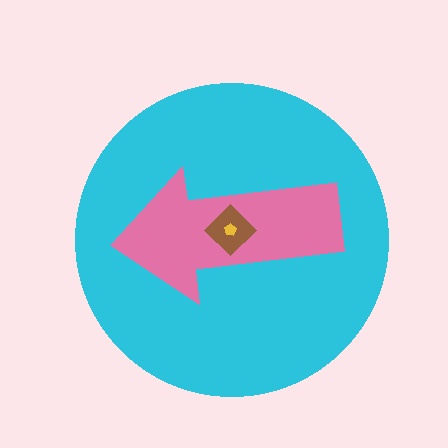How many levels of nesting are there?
4.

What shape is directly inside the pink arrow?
The brown diamond.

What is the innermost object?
The yellow pentagon.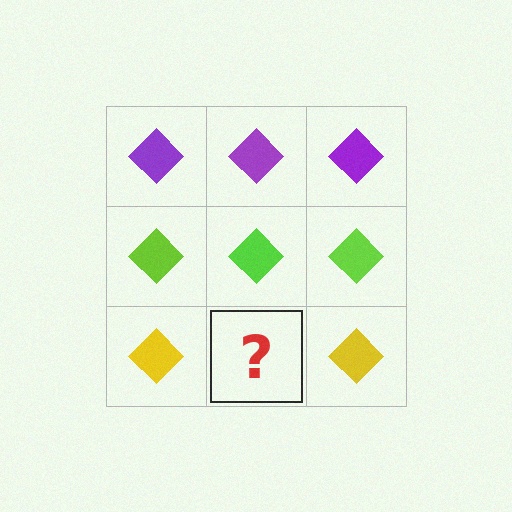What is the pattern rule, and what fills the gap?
The rule is that each row has a consistent color. The gap should be filled with a yellow diamond.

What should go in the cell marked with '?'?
The missing cell should contain a yellow diamond.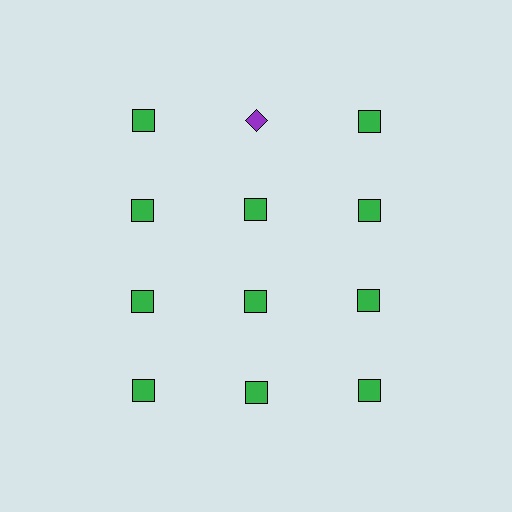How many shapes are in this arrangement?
There are 12 shapes arranged in a grid pattern.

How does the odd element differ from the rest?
It differs in both color (purple instead of green) and shape (diamond instead of square).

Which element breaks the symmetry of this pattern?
The purple diamond in the top row, second from left column breaks the symmetry. All other shapes are green squares.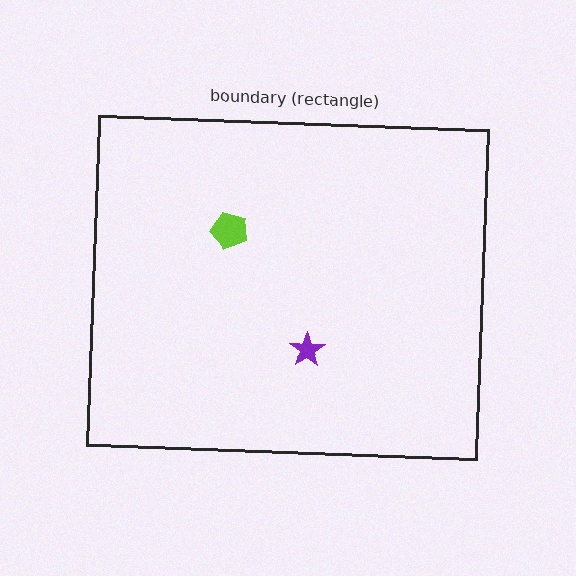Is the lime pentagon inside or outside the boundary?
Inside.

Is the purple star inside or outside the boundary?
Inside.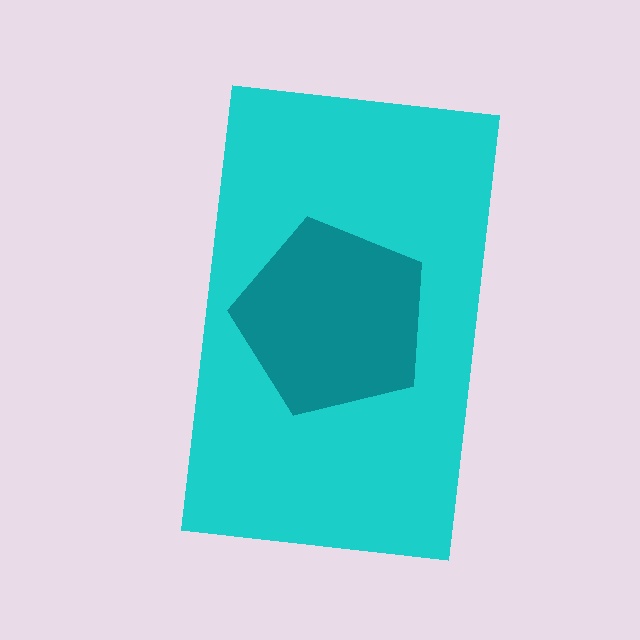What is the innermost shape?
The teal pentagon.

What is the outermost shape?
The cyan rectangle.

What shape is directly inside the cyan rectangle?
The teal pentagon.